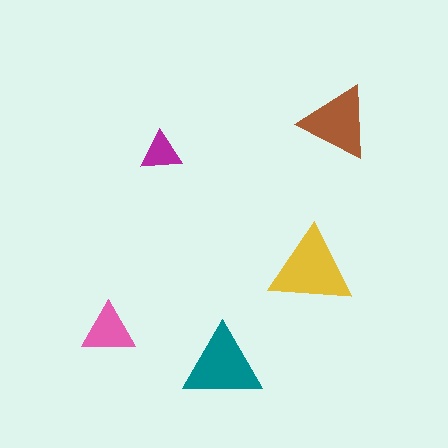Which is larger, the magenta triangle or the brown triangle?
The brown one.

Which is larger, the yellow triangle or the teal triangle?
The yellow one.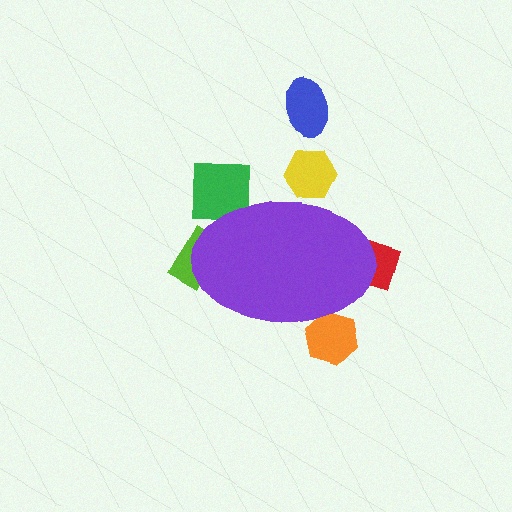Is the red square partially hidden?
Yes, the red square is partially hidden behind the purple ellipse.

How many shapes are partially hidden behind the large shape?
5 shapes are partially hidden.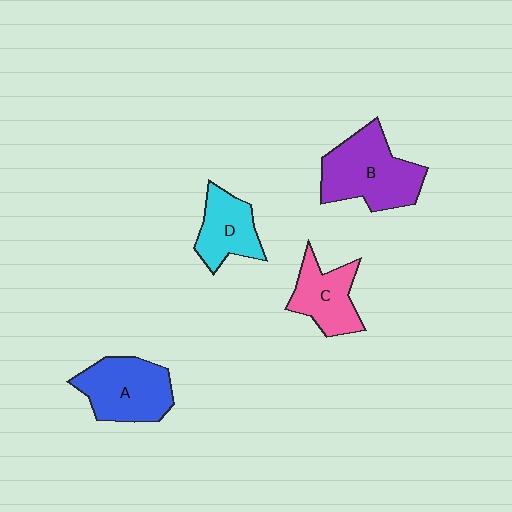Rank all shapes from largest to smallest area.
From largest to smallest: B (purple), A (blue), C (pink), D (cyan).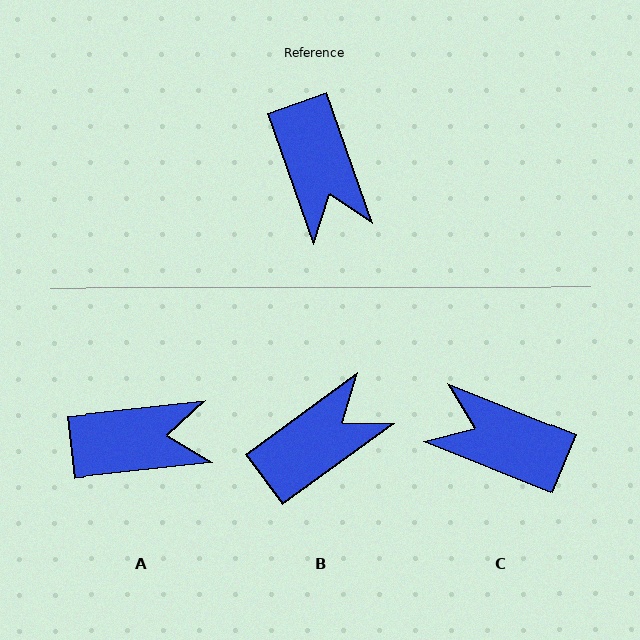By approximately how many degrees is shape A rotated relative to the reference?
Approximately 76 degrees counter-clockwise.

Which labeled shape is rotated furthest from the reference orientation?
C, about 132 degrees away.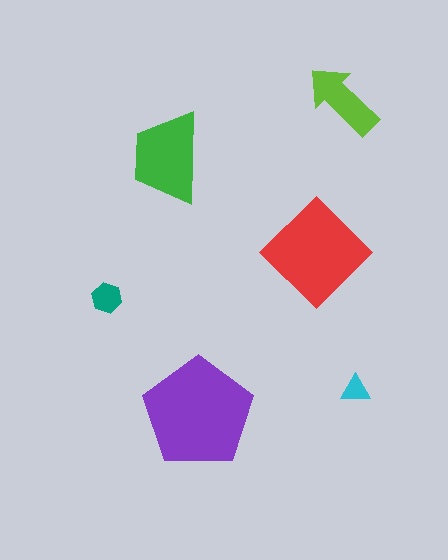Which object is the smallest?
The cyan triangle.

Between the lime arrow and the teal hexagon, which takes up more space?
The lime arrow.